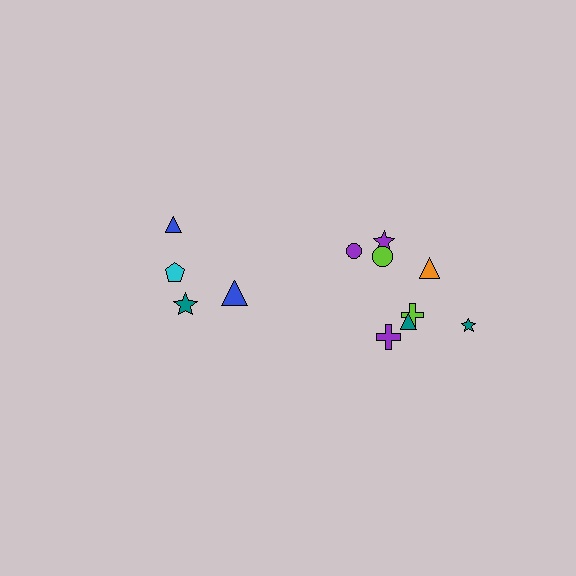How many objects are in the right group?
There are 8 objects.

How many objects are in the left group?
There are 4 objects.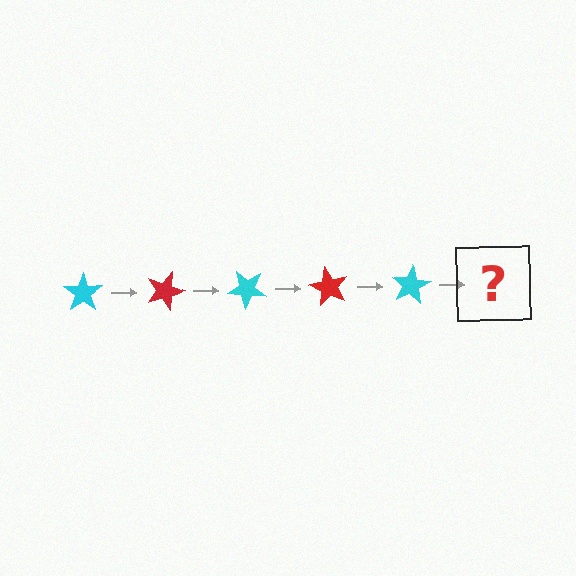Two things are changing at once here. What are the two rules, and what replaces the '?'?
The two rules are that it rotates 20 degrees each step and the color cycles through cyan and red. The '?' should be a red star, rotated 100 degrees from the start.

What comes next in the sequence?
The next element should be a red star, rotated 100 degrees from the start.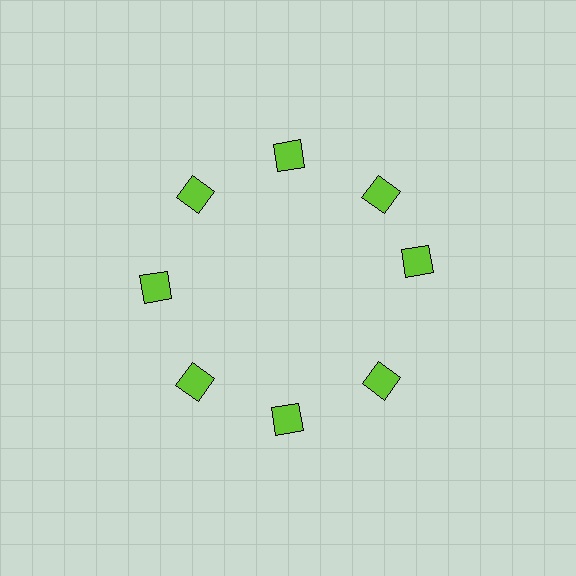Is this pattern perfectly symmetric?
No. The 8 lime squares are arranged in a ring, but one element near the 3 o'clock position is rotated out of alignment along the ring, breaking the 8-fold rotational symmetry.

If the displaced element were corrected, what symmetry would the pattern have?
It would have 8-fold rotational symmetry — the pattern would map onto itself every 45 degrees.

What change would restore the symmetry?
The symmetry would be restored by rotating it back into even spacing with its neighbors so that all 8 squares sit at equal angles and equal distance from the center.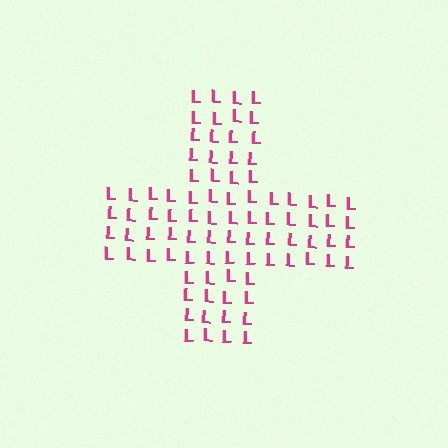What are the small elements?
The small elements are letter L's.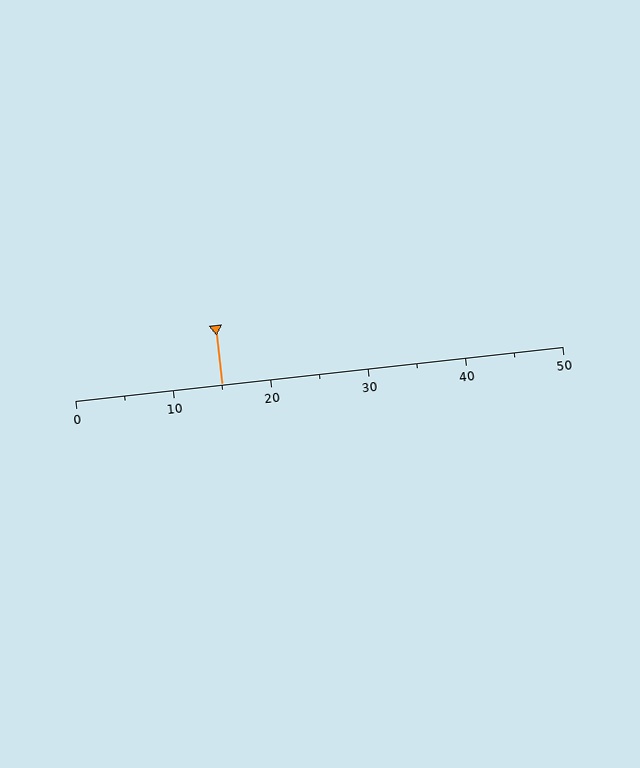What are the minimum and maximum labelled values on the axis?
The axis runs from 0 to 50.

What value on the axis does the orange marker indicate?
The marker indicates approximately 15.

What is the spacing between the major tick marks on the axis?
The major ticks are spaced 10 apart.